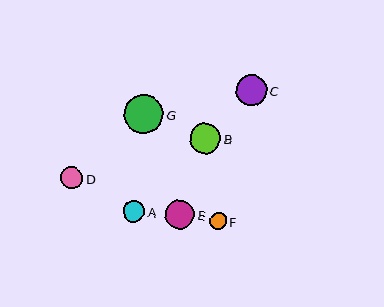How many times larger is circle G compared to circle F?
Circle G is approximately 2.3 times the size of circle F.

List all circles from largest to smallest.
From largest to smallest: G, C, B, E, D, A, F.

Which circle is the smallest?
Circle F is the smallest with a size of approximately 17 pixels.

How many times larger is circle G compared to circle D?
Circle G is approximately 1.8 times the size of circle D.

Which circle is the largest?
Circle G is the largest with a size of approximately 39 pixels.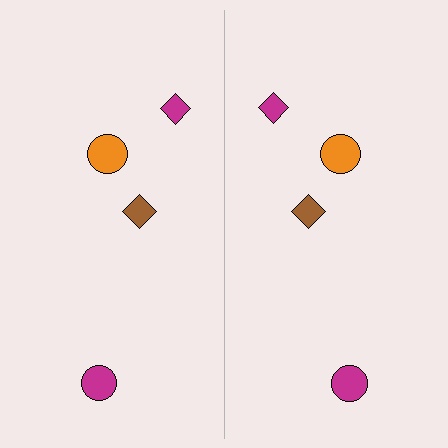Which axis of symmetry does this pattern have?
The pattern has a vertical axis of symmetry running through the center of the image.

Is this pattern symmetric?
Yes, this pattern has bilateral (reflection) symmetry.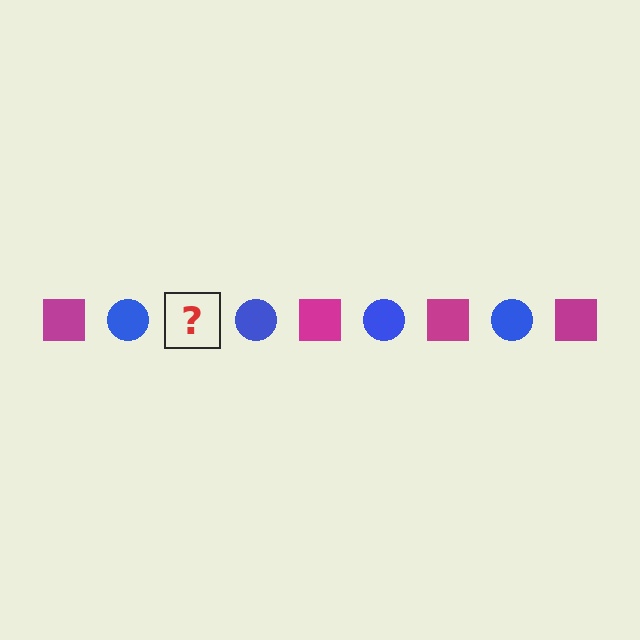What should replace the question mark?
The question mark should be replaced with a magenta square.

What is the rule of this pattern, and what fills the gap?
The rule is that the pattern alternates between magenta square and blue circle. The gap should be filled with a magenta square.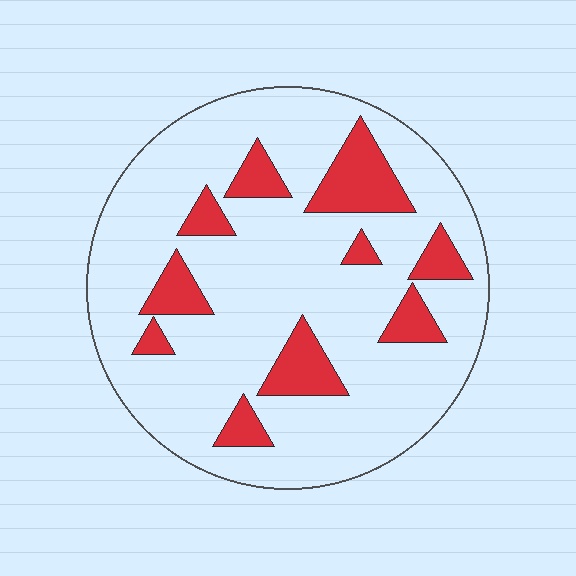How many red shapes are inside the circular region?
10.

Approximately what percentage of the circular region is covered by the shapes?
Approximately 20%.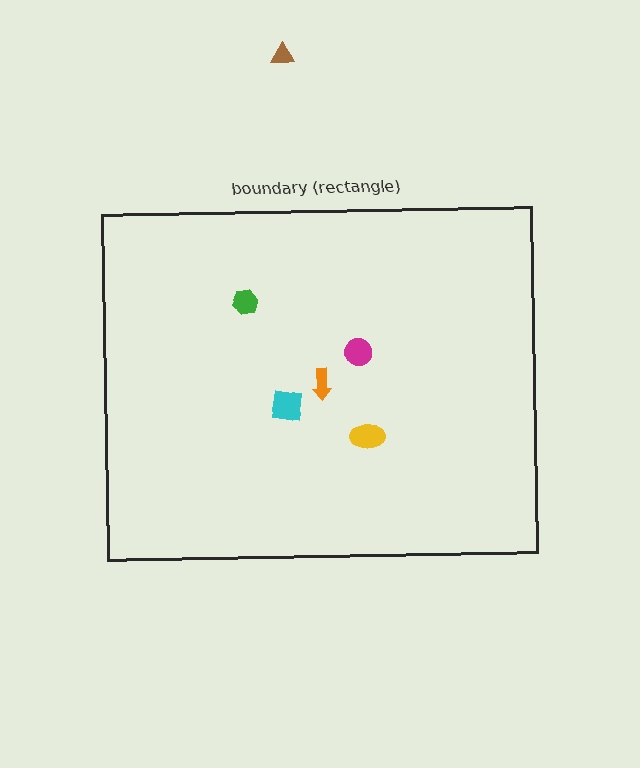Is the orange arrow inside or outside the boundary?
Inside.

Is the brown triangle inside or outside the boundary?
Outside.